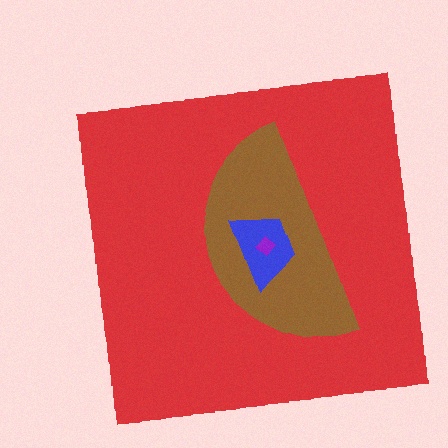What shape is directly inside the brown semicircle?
The blue trapezoid.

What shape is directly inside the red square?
The brown semicircle.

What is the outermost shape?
The red square.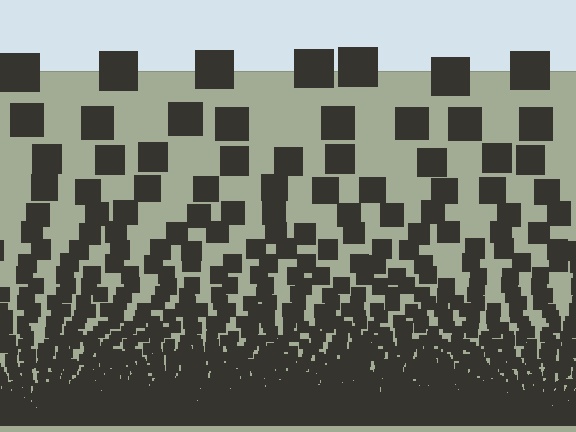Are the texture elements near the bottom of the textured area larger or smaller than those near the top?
Smaller. The gradient is inverted — elements near the bottom are smaller and denser.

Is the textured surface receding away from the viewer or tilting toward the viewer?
The surface appears to tilt toward the viewer. Texture elements get larger and sparser toward the top.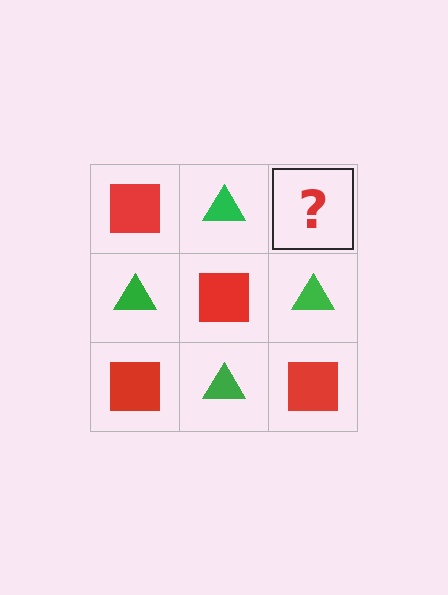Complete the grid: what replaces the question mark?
The question mark should be replaced with a red square.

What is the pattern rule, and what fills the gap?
The rule is that it alternates red square and green triangle in a checkerboard pattern. The gap should be filled with a red square.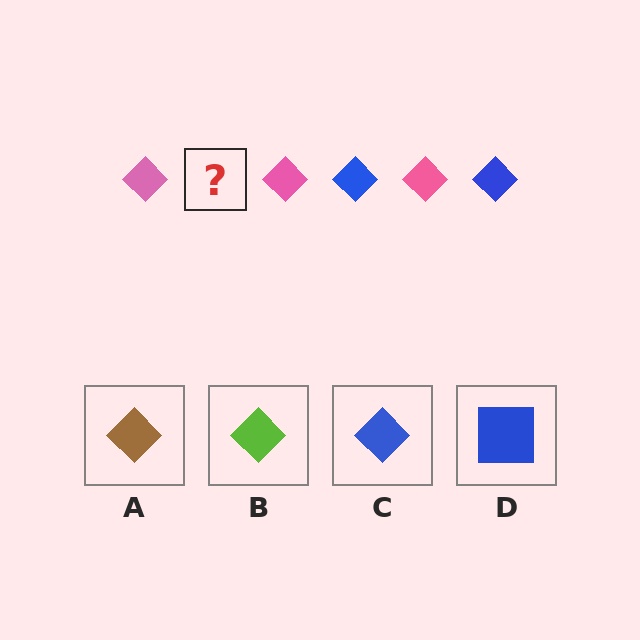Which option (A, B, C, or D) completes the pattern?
C.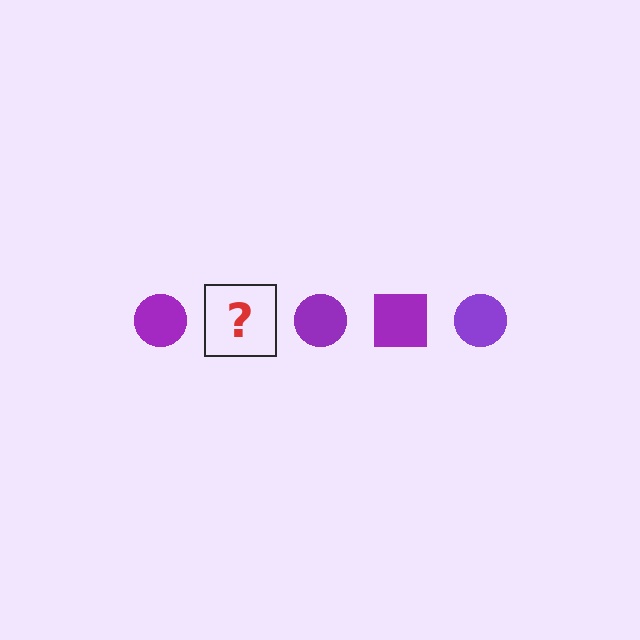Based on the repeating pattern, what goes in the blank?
The blank should be a purple square.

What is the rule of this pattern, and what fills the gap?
The rule is that the pattern cycles through circle, square shapes in purple. The gap should be filled with a purple square.